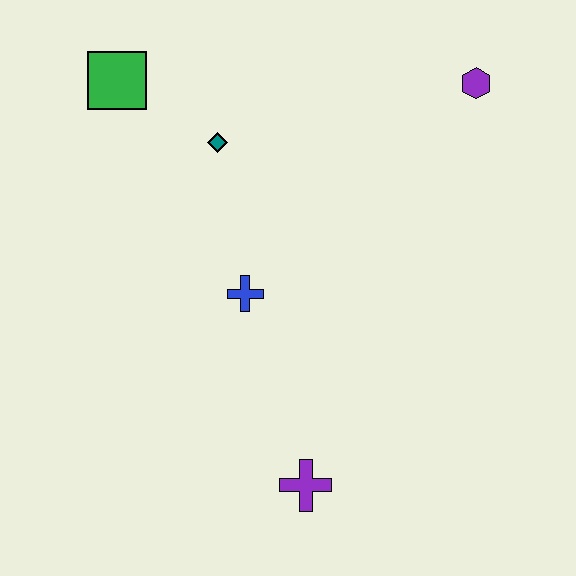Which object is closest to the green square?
The teal diamond is closest to the green square.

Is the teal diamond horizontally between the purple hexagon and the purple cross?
No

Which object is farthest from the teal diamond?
The purple cross is farthest from the teal diamond.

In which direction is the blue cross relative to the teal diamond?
The blue cross is below the teal diamond.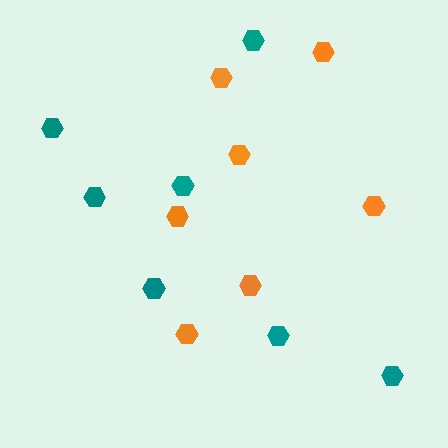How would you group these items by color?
There are 2 groups: one group of teal hexagons (7) and one group of orange hexagons (7).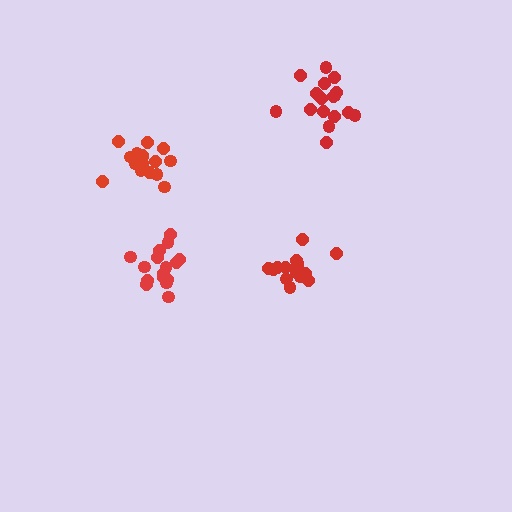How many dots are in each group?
Group 1: 16 dots, Group 2: 16 dots, Group 3: 16 dots, Group 4: 17 dots (65 total).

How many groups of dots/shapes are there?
There are 4 groups.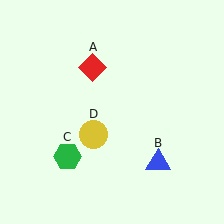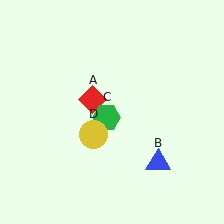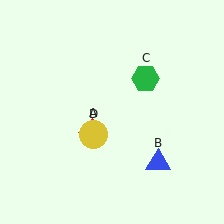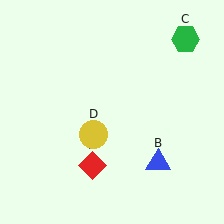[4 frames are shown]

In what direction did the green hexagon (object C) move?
The green hexagon (object C) moved up and to the right.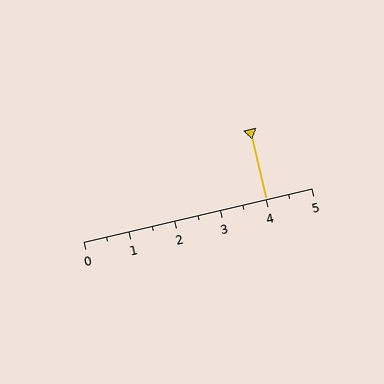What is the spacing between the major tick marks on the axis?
The major ticks are spaced 1 apart.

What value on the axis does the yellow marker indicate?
The marker indicates approximately 4.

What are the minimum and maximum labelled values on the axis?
The axis runs from 0 to 5.